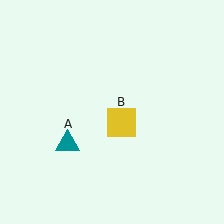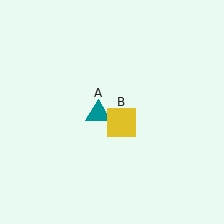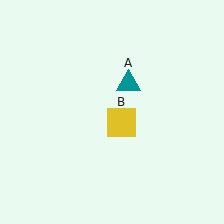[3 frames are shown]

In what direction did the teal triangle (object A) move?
The teal triangle (object A) moved up and to the right.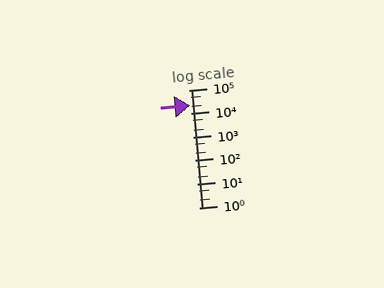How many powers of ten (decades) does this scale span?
The scale spans 5 decades, from 1 to 100000.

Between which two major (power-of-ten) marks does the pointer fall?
The pointer is between 10000 and 100000.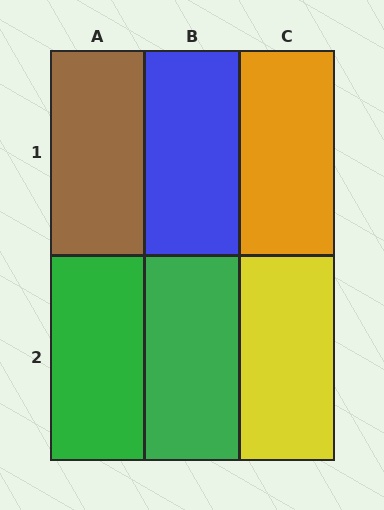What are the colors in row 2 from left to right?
Green, green, yellow.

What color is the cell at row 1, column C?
Orange.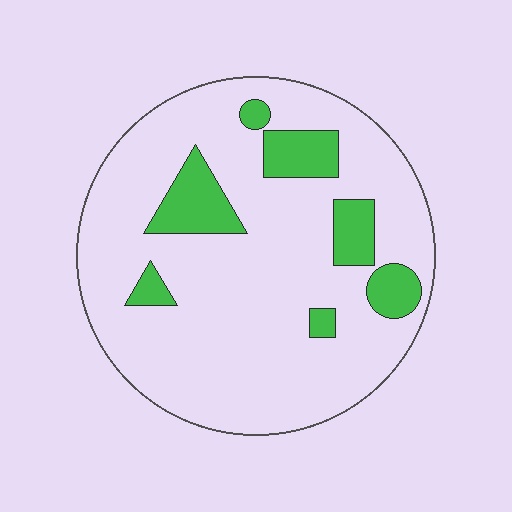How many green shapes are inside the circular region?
7.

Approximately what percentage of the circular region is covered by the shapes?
Approximately 15%.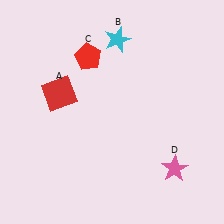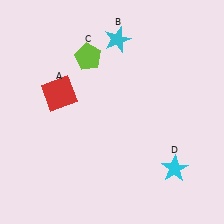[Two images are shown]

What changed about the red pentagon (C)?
In Image 1, C is red. In Image 2, it changed to lime.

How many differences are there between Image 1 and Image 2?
There are 2 differences between the two images.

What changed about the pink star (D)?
In Image 1, D is pink. In Image 2, it changed to cyan.